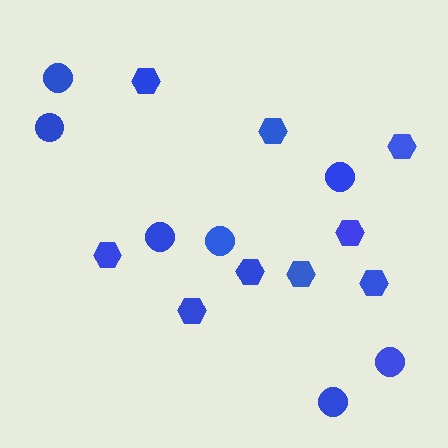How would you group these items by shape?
There are 2 groups: one group of circles (7) and one group of hexagons (9).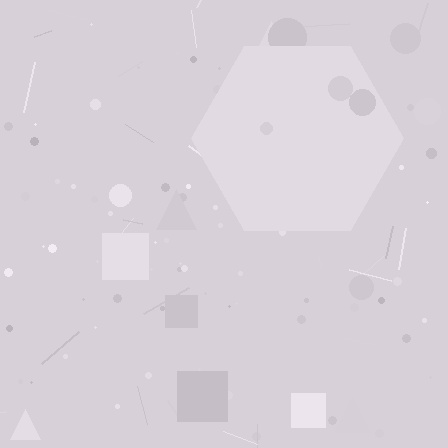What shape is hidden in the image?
A hexagon is hidden in the image.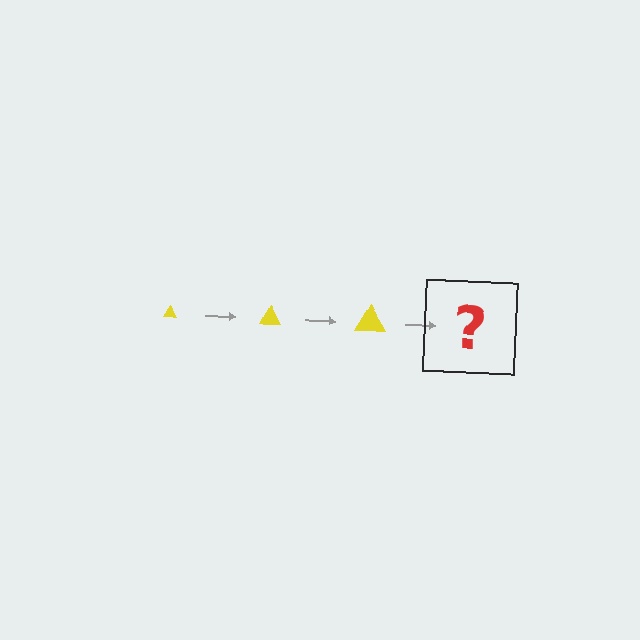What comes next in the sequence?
The next element should be a yellow triangle, larger than the previous one.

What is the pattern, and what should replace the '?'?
The pattern is that the triangle gets progressively larger each step. The '?' should be a yellow triangle, larger than the previous one.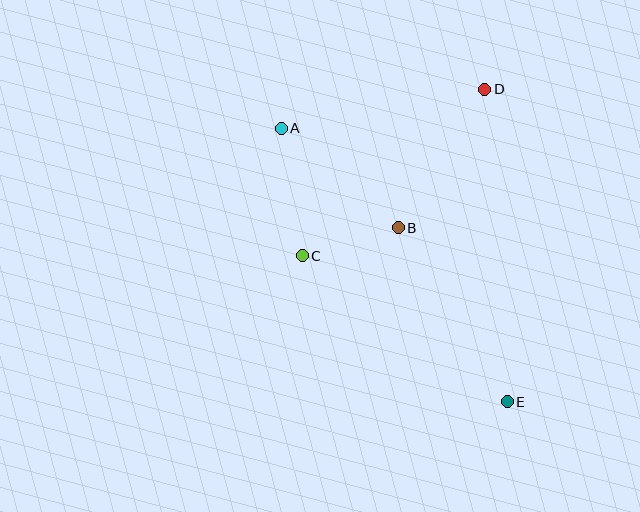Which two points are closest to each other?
Points B and C are closest to each other.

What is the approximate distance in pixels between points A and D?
The distance between A and D is approximately 207 pixels.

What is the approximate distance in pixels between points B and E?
The distance between B and E is approximately 206 pixels.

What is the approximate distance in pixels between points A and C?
The distance between A and C is approximately 129 pixels.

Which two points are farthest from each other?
Points A and E are farthest from each other.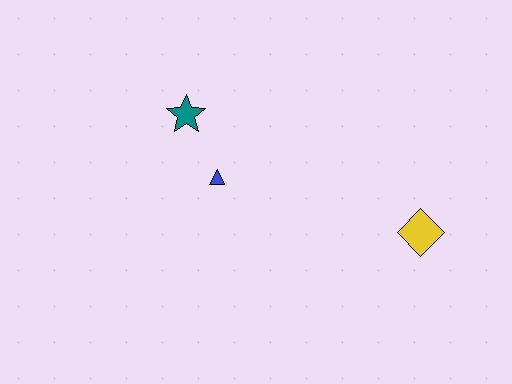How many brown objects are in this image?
There are no brown objects.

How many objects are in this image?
There are 3 objects.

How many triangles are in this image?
There is 1 triangle.